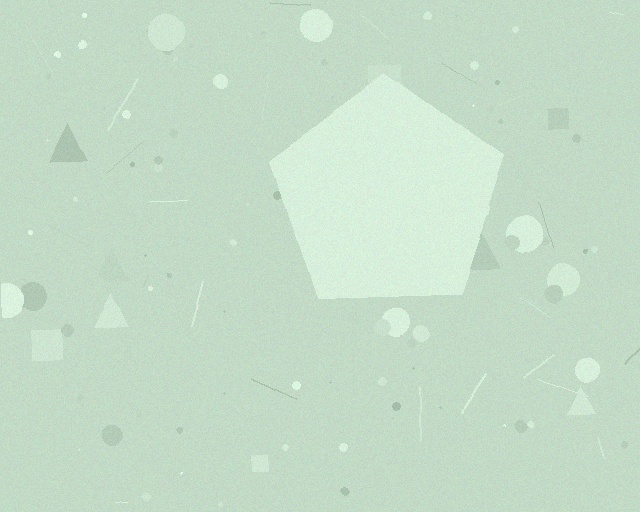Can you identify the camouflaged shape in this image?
The camouflaged shape is a pentagon.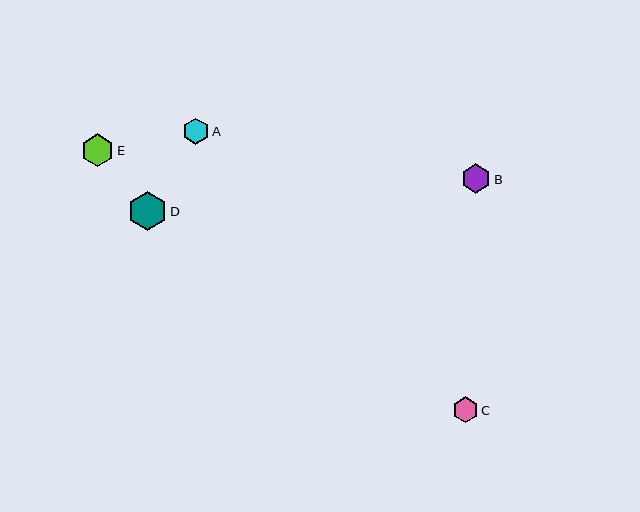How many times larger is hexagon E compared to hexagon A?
Hexagon E is approximately 1.3 times the size of hexagon A.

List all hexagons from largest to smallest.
From largest to smallest: D, E, B, A, C.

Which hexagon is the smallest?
Hexagon C is the smallest with a size of approximately 25 pixels.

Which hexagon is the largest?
Hexagon D is the largest with a size of approximately 39 pixels.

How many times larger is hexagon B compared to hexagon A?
Hexagon B is approximately 1.1 times the size of hexagon A.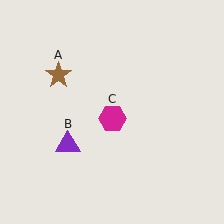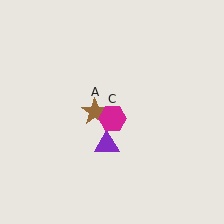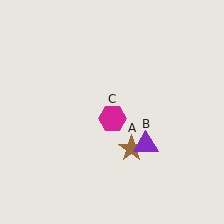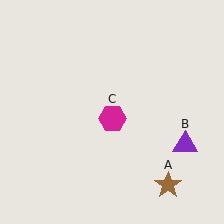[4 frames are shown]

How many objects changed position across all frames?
2 objects changed position: brown star (object A), purple triangle (object B).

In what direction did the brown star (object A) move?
The brown star (object A) moved down and to the right.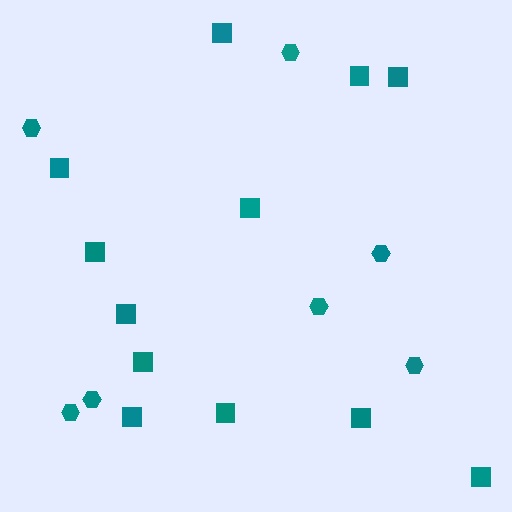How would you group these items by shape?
There are 2 groups: one group of squares (12) and one group of hexagons (7).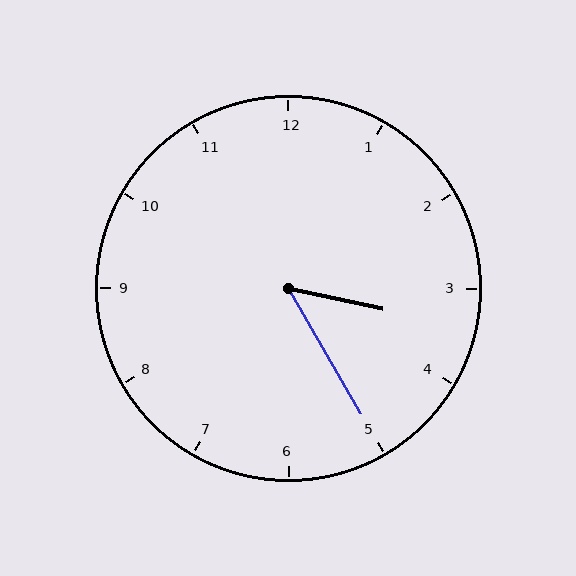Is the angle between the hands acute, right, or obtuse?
It is acute.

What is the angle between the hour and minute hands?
Approximately 48 degrees.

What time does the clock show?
3:25.